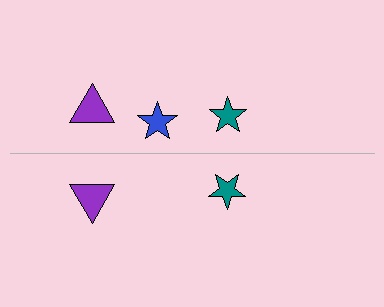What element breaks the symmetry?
A blue star is missing from the bottom side.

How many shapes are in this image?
There are 5 shapes in this image.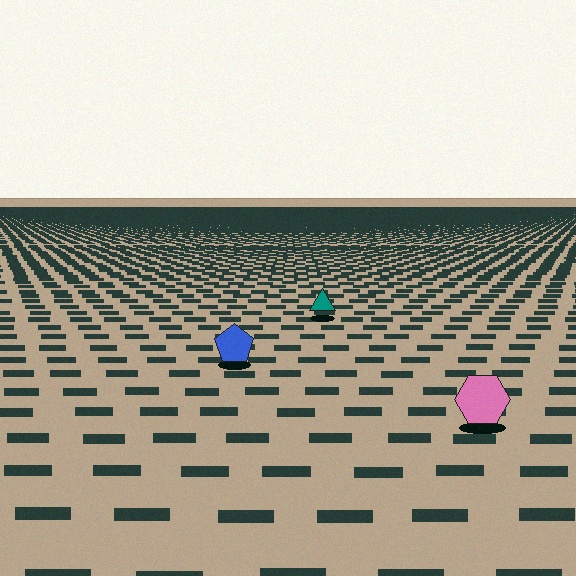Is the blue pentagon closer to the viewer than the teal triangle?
Yes. The blue pentagon is closer — you can tell from the texture gradient: the ground texture is coarser near it.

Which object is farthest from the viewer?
The teal triangle is farthest from the viewer. It appears smaller and the ground texture around it is denser.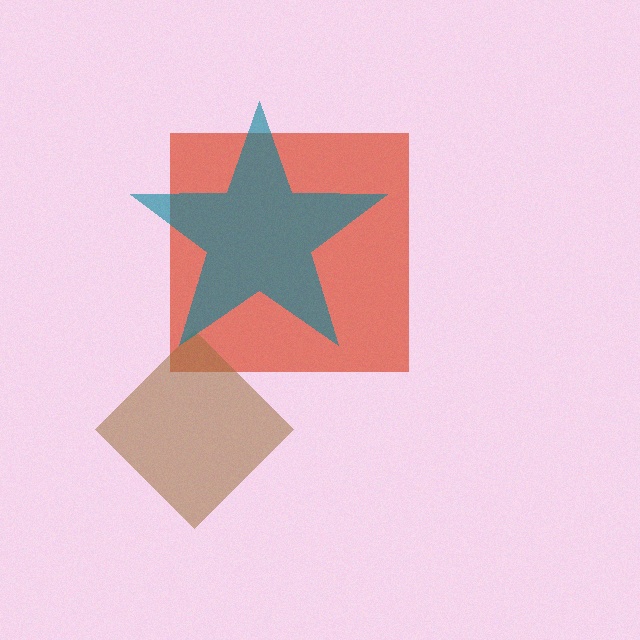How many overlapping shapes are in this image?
There are 3 overlapping shapes in the image.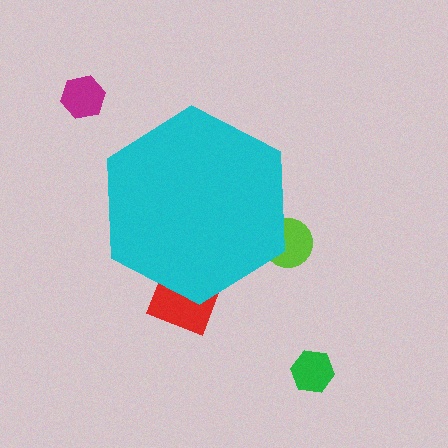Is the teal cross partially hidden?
Yes, the teal cross is partially hidden behind the cyan hexagon.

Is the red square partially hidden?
Yes, the red square is partially hidden behind the cyan hexagon.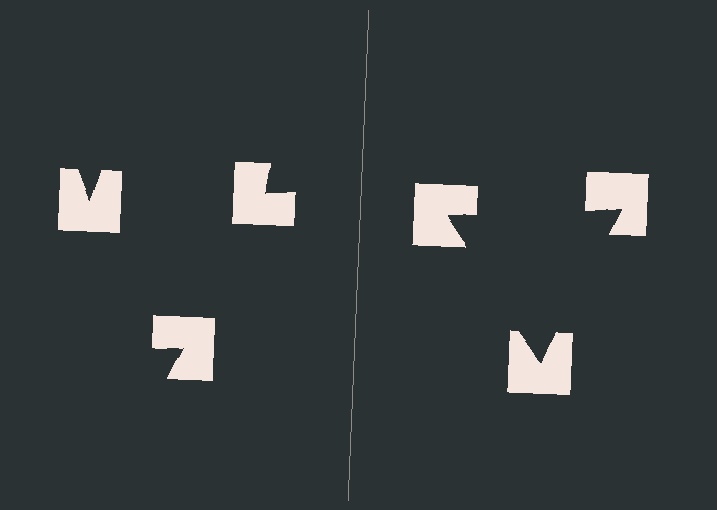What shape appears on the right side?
An illusory triangle.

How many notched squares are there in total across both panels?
6 — 3 on each side.